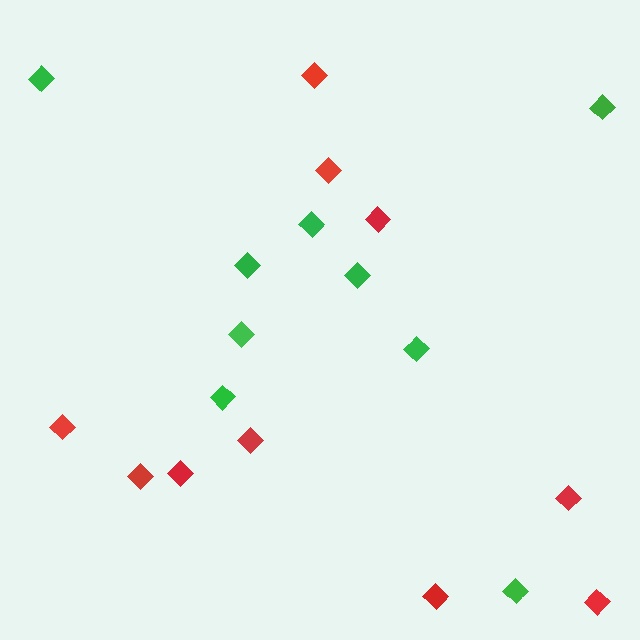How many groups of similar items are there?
There are 2 groups: one group of green diamonds (9) and one group of red diamonds (10).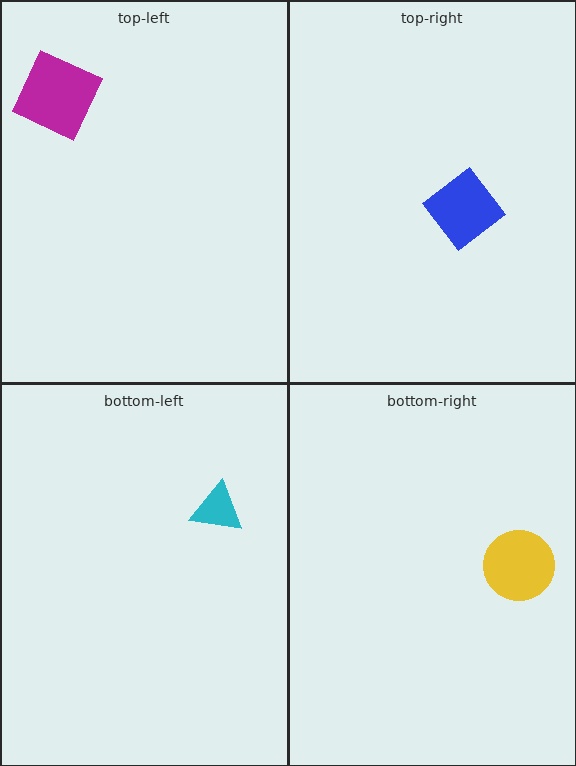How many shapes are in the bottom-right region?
1.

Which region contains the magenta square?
The top-left region.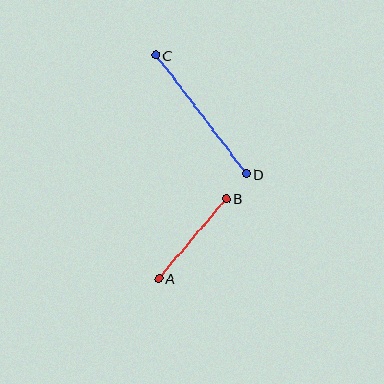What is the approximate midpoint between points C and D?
The midpoint is at approximately (201, 115) pixels.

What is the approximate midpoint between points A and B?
The midpoint is at approximately (192, 238) pixels.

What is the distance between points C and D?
The distance is approximately 149 pixels.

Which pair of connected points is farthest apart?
Points C and D are farthest apart.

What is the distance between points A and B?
The distance is approximately 105 pixels.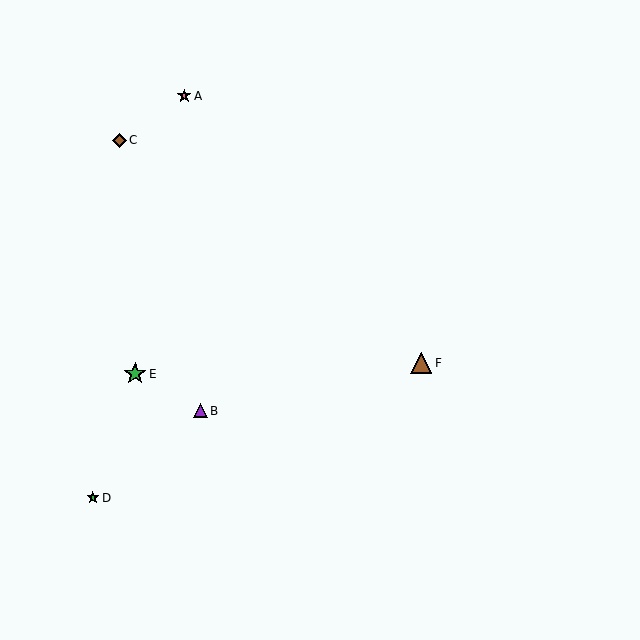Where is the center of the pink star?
The center of the pink star is at (184, 96).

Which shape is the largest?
The green star (labeled E) is the largest.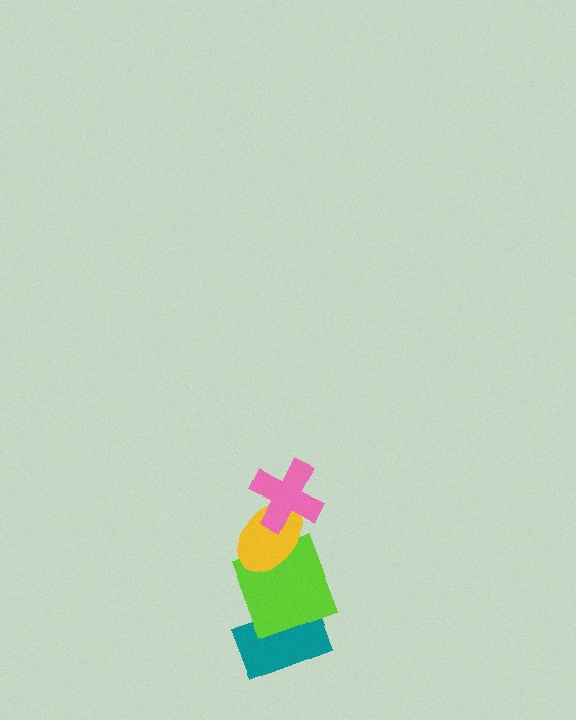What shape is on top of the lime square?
The yellow ellipse is on top of the lime square.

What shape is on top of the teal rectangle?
The lime square is on top of the teal rectangle.